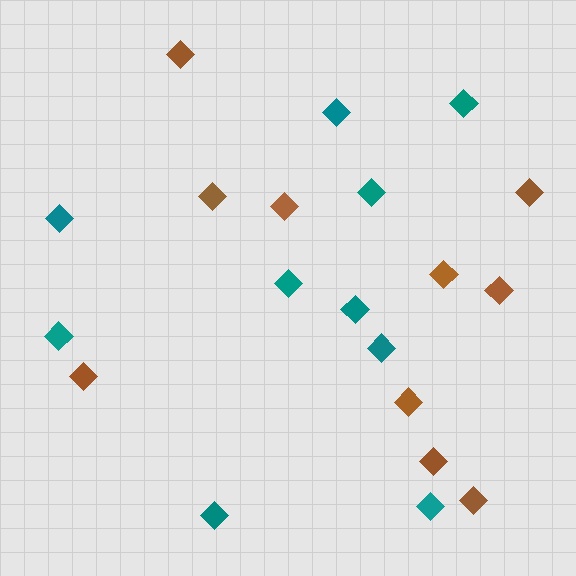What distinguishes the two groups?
There are 2 groups: one group of brown diamonds (10) and one group of teal diamonds (10).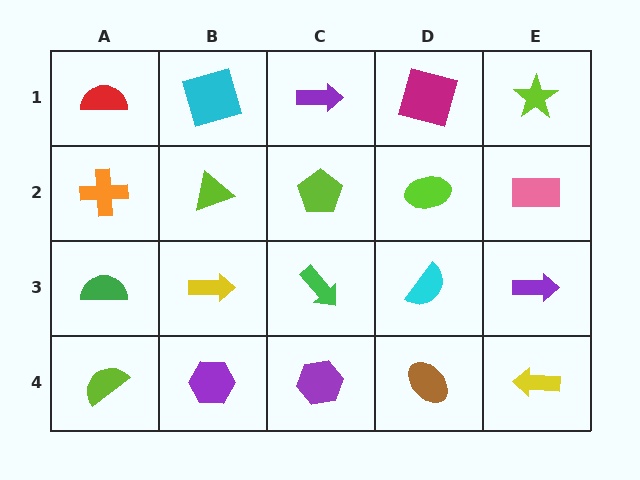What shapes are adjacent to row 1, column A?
An orange cross (row 2, column A), a cyan square (row 1, column B).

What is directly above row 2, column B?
A cyan square.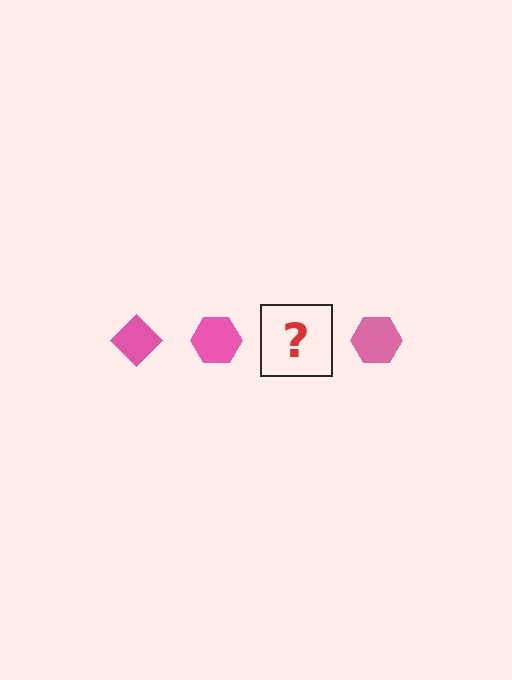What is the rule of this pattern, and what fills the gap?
The rule is that the pattern cycles through diamond, hexagon shapes in pink. The gap should be filled with a pink diamond.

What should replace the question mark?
The question mark should be replaced with a pink diamond.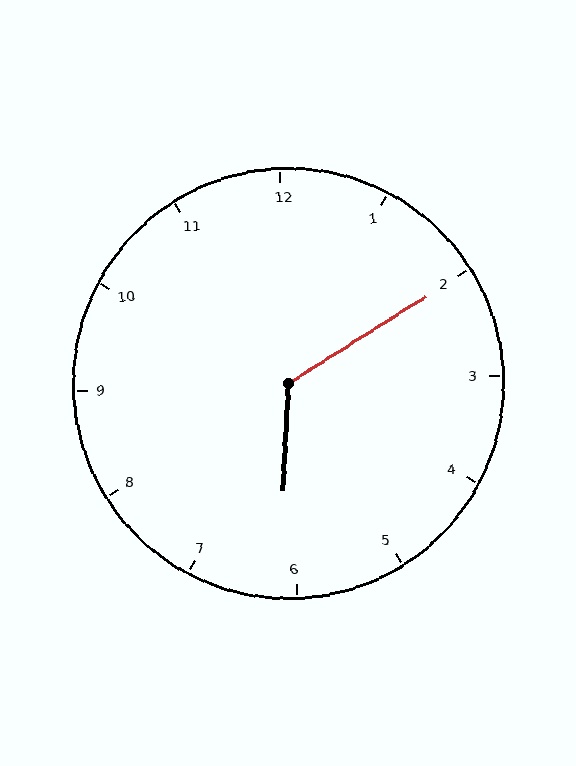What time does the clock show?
6:10.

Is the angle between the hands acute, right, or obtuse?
It is obtuse.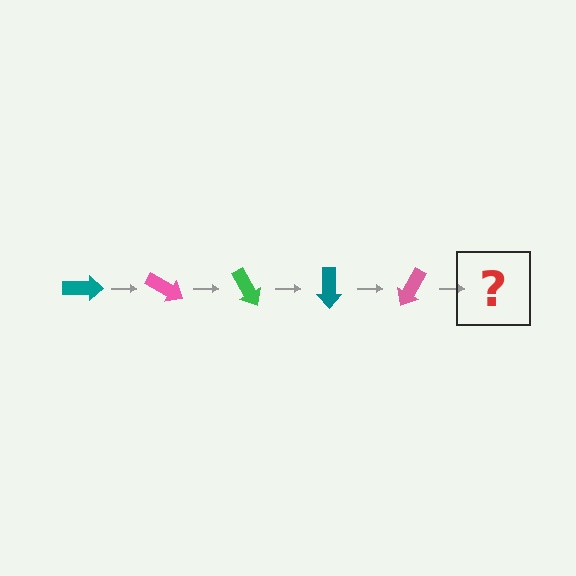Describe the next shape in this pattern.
It should be a green arrow, rotated 150 degrees from the start.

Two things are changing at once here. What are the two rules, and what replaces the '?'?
The two rules are that it rotates 30 degrees each step and the color cycles through teal, pink, and green. The '?' should be a green arrow, rotated 150 degrees from the start.